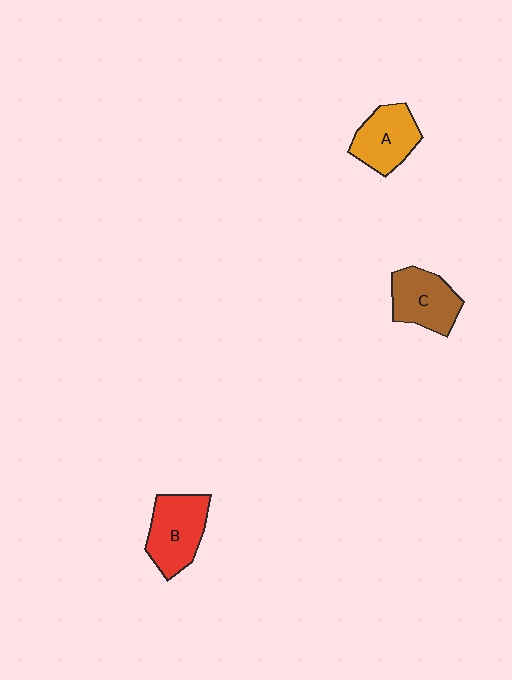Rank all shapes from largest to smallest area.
From largest to smallest: B (red), C (brown), A (orange).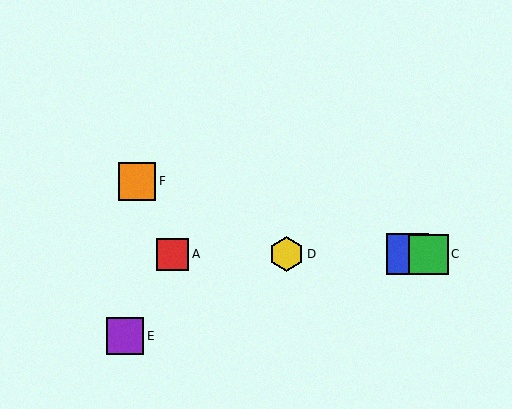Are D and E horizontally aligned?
No, D is at y≈254 and E is at y≈336.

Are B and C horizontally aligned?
Yes, both are at y≈254.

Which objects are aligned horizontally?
Objects A, B, C, D are aligned horizontally.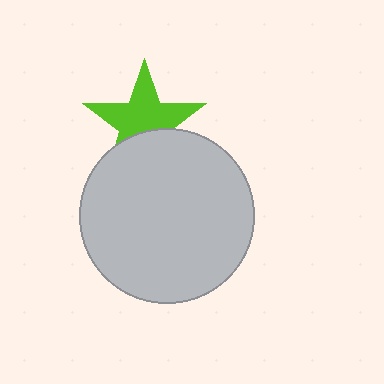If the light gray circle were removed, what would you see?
You would see the complete lime star.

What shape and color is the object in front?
The object in front is a light gray circle.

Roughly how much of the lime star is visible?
About half of it is visible (roughly 64%).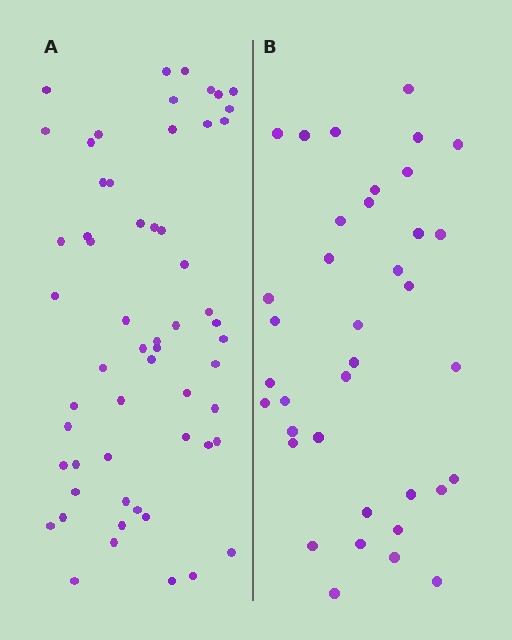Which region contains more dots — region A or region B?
Region A (the left region) has more dots.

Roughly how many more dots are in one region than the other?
Region A has approximately 20 more dots than region B.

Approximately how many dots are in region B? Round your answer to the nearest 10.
About 40 dots. (The exact count is 37, which rounds to 40.)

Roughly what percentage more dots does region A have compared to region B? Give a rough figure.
About 55% more.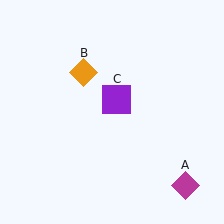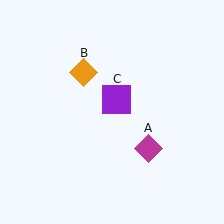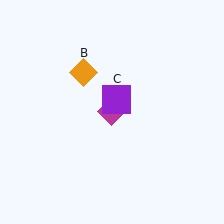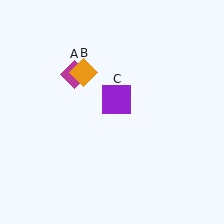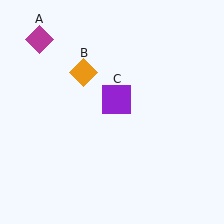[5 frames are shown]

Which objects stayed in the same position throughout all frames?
Orange diamond (object B) and purple square (object C) remained stationary.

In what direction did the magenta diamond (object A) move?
The magenta diamond (object A) moved up and to the left.